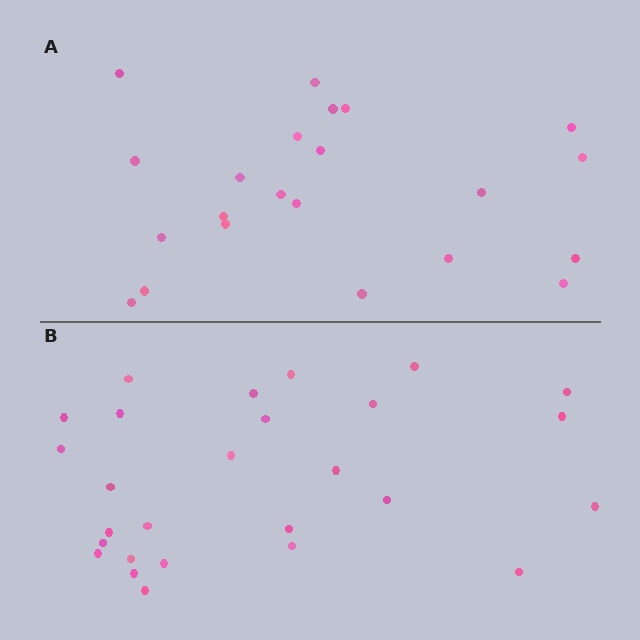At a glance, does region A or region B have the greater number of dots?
Region B (the bottom region) has more dots.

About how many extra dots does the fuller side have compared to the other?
Region B has about 5 more dots than region A.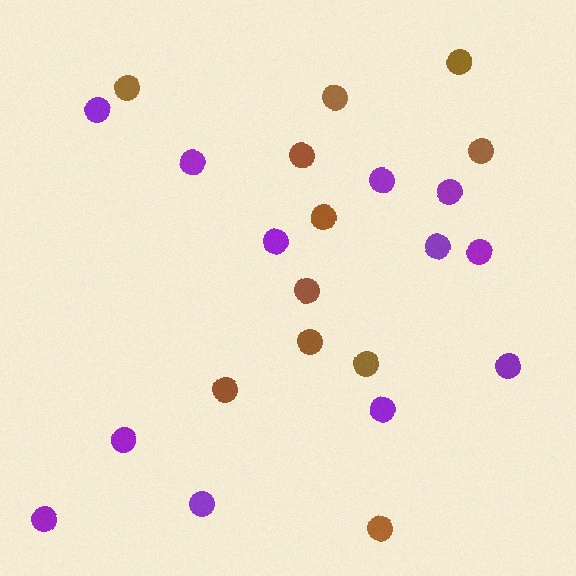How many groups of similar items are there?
There are 2 groups: one group of brown circles (11) and one group of purple circles (12).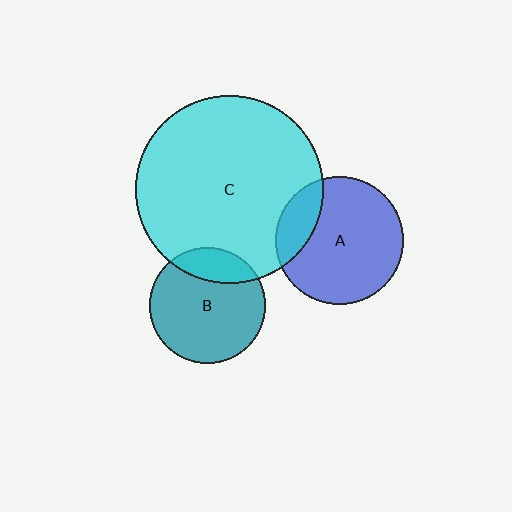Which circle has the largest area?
Circle C (cyan).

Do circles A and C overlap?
Yes.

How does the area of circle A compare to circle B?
Approximately 1.2 times.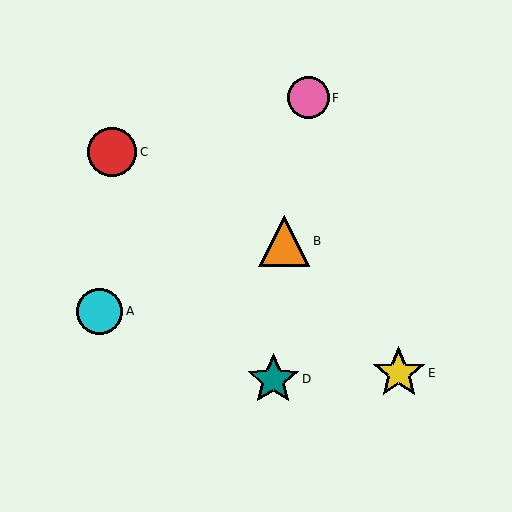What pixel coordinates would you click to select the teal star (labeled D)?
Click at (273, 379) to select the teal star D.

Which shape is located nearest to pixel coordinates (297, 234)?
The orange triangle (labeled B) at (284, 241) is nearest to that location.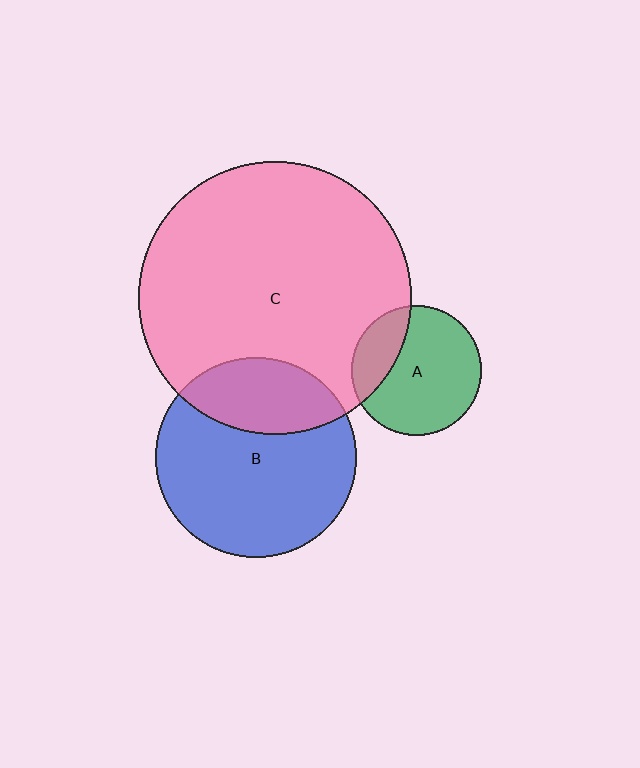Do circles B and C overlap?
Yes.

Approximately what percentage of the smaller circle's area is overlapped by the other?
Approximately 30%.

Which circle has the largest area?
Circle C (pink).